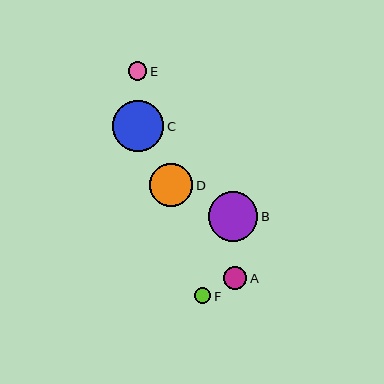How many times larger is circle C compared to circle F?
Circle C is approximately 3.1 times the size of circle F.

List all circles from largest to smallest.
From largest to smallest: C, B, D, A, E, F.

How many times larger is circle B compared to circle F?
Circle B is approximately 3.0 times the size of circle F.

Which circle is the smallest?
Circle F is the smallest with a size of approximately 16 pixels.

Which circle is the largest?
Circle C is the largest with a size of approximately 51 pixels.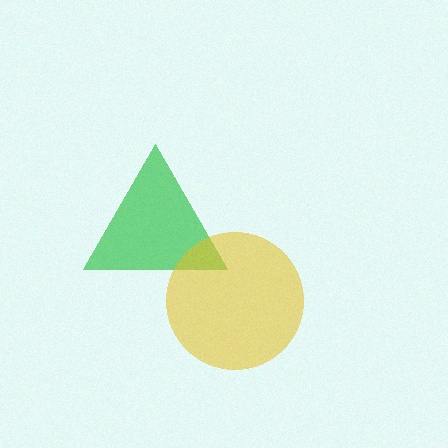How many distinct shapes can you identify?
There are 2 distinct shapes: a green triangle, a yellow circle.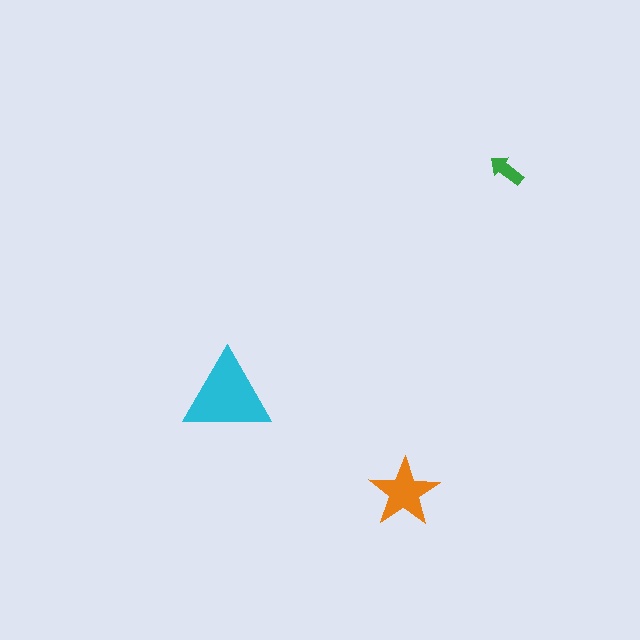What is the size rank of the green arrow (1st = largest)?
3rd.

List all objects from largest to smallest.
The cyan triangle, the orange star, the green arrow.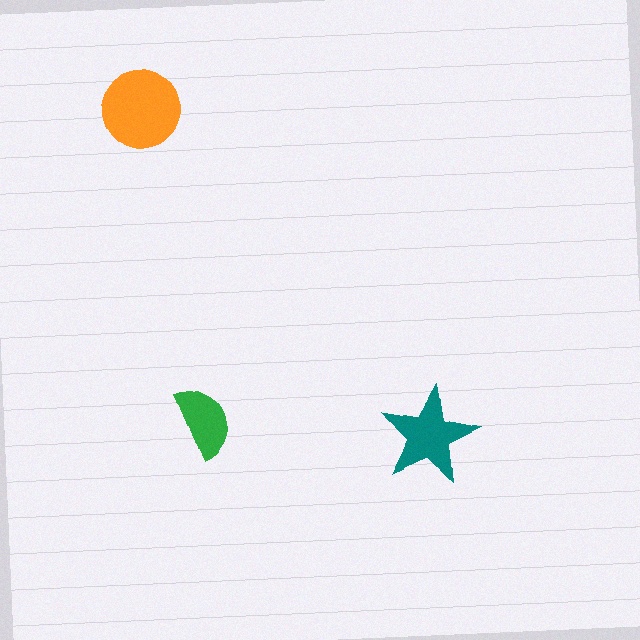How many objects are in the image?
There are 3 objects in the image.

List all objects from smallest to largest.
The green semicircle, the teal star, the orange circle.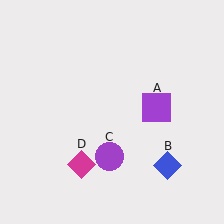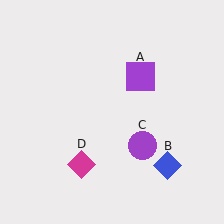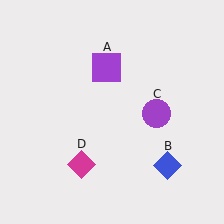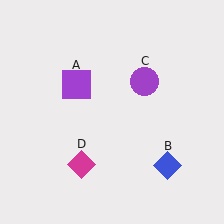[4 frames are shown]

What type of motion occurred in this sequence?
The purple square (object A), purple circle (object C) rotated counterclockwise around the center of the scene.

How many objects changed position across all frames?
2 objects changed position: purple square (object A), purple circle (object C).